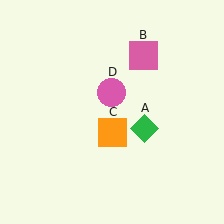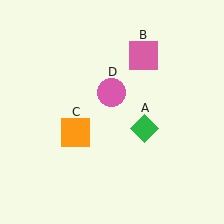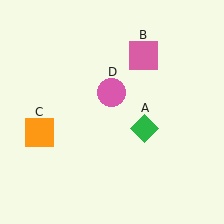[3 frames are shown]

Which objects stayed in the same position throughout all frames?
Green diamond (object A) and pink square (object B) and pink circle (object D) remained stationary.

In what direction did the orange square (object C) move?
The orange square (object C) moved left.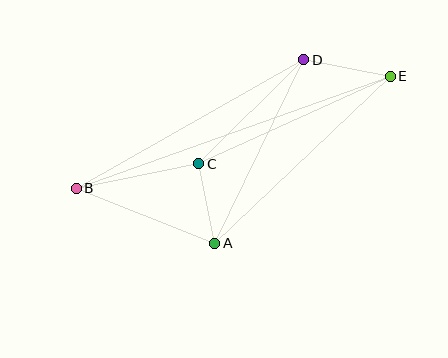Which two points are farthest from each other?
Points B and E are farthest from each other.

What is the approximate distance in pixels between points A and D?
The distance between A and D is approximately 204 pixels.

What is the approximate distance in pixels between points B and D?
The distance between B and D is approximately 261 pixels.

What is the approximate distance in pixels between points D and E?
The distance between D and E is approximately 88 pixels.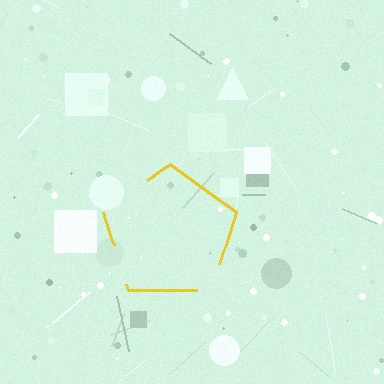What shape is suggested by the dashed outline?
The dashed outline suggests a pentagon.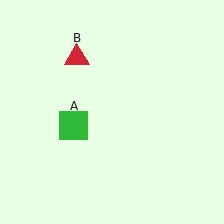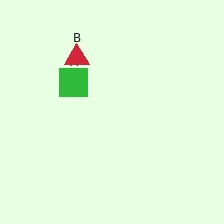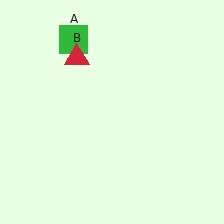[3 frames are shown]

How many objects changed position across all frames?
1 object changed position: green square (object A).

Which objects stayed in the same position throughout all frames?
Red triangle (object B) remained stationary.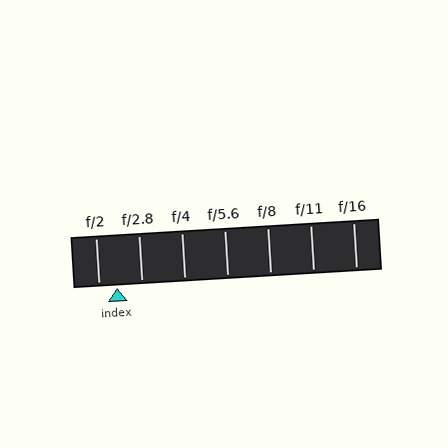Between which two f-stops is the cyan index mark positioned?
The index mark is between f/2 and f/2.8.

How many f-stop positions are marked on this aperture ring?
There are 7 f-stop positions marked.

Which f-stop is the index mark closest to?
The index mark is closest to f/2.